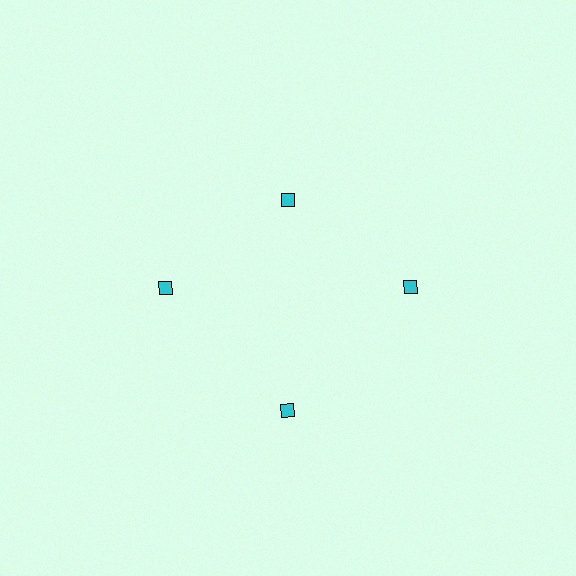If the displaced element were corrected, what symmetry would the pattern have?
It would have 4-fold rotational symmetry — the pattern would map onto itself every 90 degrees.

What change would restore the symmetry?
The symmetry would be restored by moving it outward, back onto the ring so that all 4 diamonds sit at equal angles and equal distance from the center.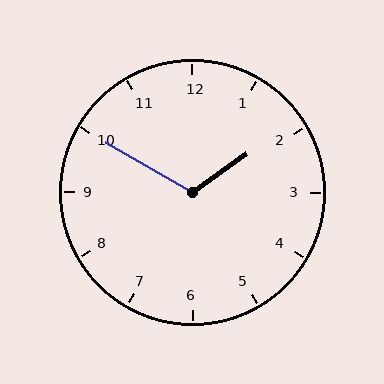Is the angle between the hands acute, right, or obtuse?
It is obtuse.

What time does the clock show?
1:50.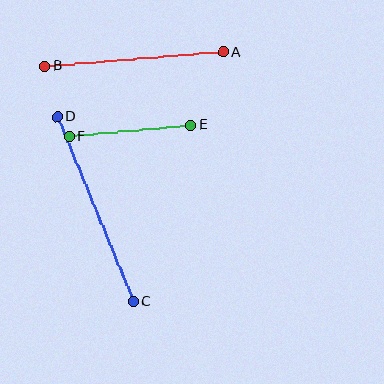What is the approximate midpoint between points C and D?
The midpoint is at approximately (95, 209) pixels.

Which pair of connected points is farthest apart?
Points C and D are farthest apart.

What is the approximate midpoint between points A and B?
The midpoint is at approximately (134, 59) pixels.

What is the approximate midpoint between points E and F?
The midpoint is at approximately (130, 131) pixels.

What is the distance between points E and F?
The distance is approximately 121 pixels.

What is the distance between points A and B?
The distance is approximately 180 pixels.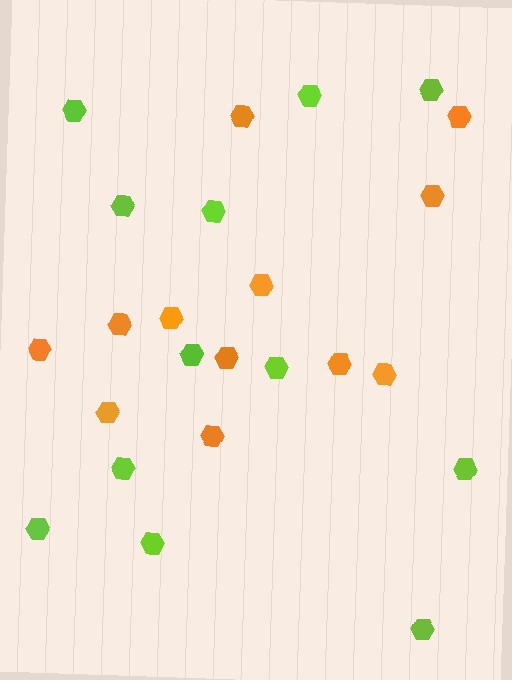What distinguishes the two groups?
There are 2 groups: one group of lime hexagons (12) and one group of orange hexagons (12).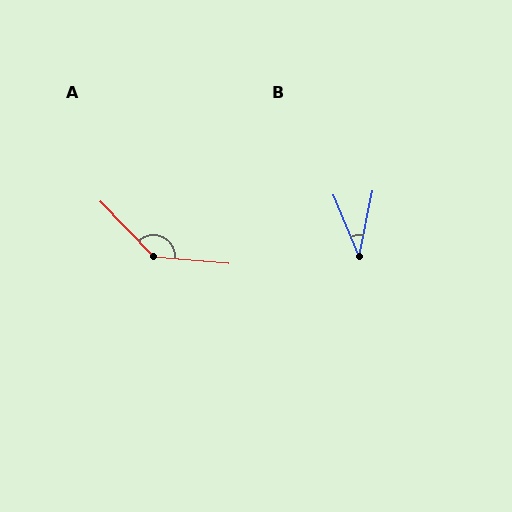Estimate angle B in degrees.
Approximately 35 degrees.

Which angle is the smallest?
B, at approximately 35 degrees.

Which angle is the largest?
A, at approximately 139 degrees.